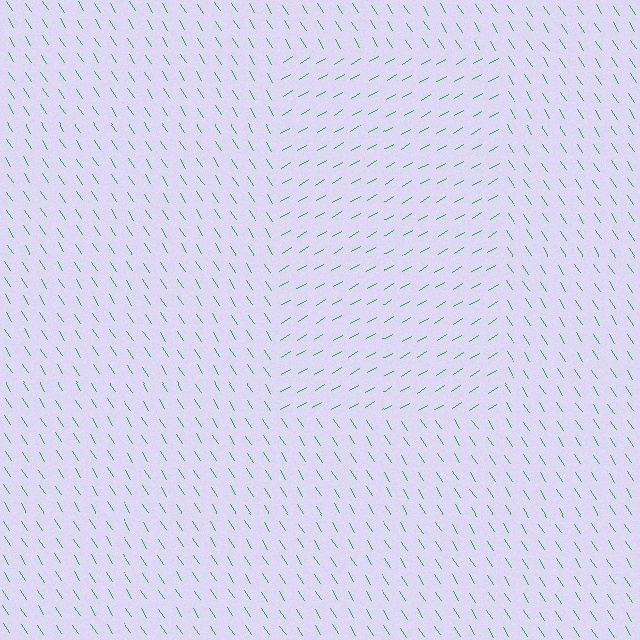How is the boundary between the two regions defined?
The boundary is defined purely by a change in line orientation (approximately 87 degrees difference). All lines are the same color and thickness.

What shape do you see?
I see a rectangle.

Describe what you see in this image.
The image is filled with small green line segments. A rectangle region in the image has lines oriented differently from the surrounding lines, creating a visible texture boundary.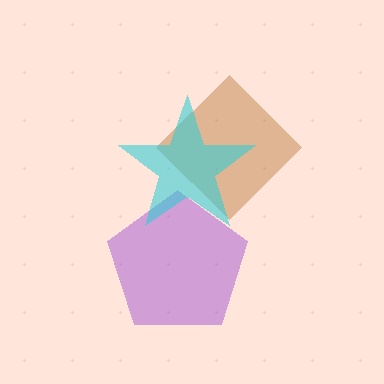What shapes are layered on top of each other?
The layered shapes are: a brown diamond, a purple pentagon, a cyan star.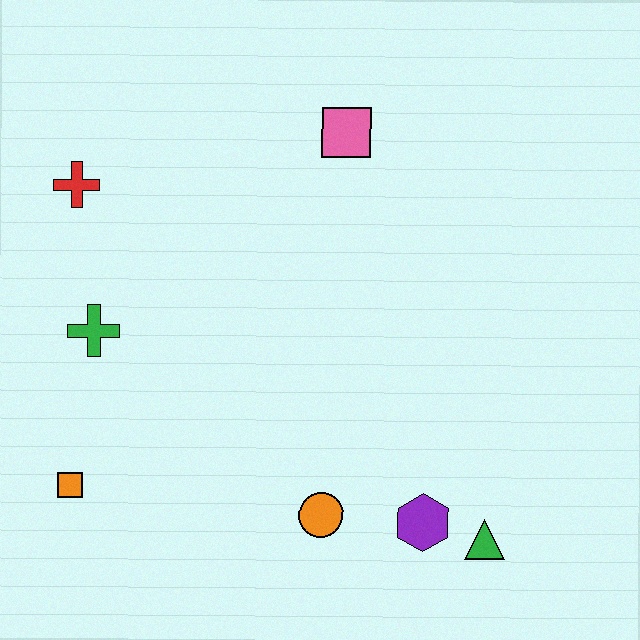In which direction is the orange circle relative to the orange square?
The orange circle is to the right of the orange square.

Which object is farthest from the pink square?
The orange square is farthest from the pink square.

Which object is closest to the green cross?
The red cross is closest to the green cross.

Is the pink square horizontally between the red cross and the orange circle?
No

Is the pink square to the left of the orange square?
No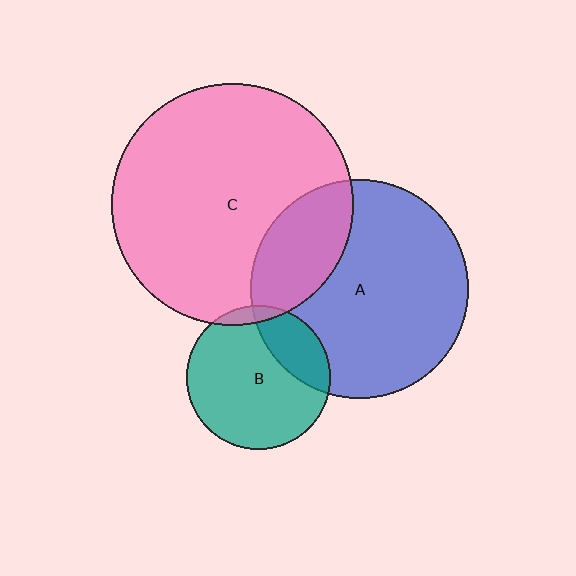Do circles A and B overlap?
Yes.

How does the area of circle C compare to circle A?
Approximately 1.2 times.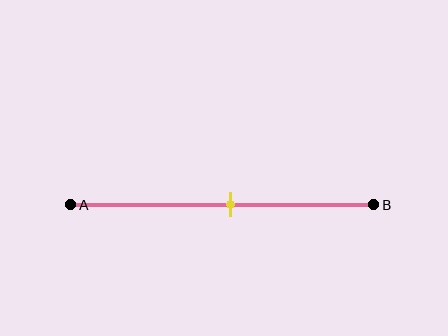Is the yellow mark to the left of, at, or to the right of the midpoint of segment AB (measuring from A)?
The yellow mark is approximately at the midpoint of segment AB.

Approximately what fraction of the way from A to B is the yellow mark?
The yellow mark is approximately 55% of the way from A to B.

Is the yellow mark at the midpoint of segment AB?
Yes, the mark is approximately at the midpoint.